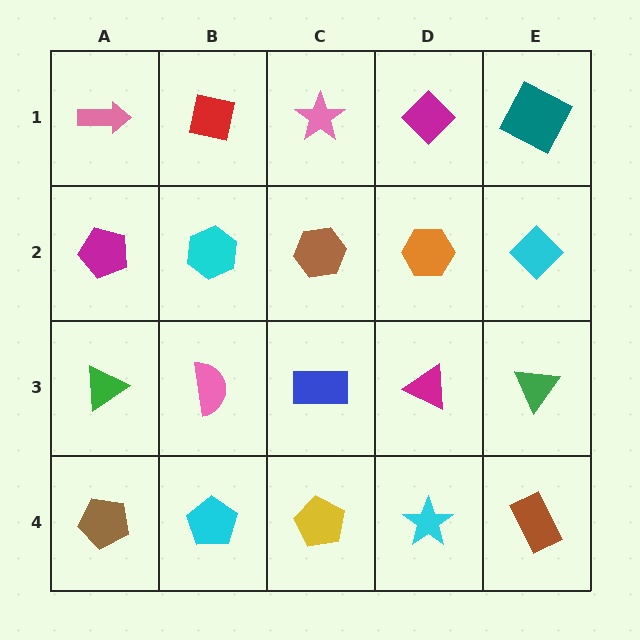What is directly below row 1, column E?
A cyan diamond.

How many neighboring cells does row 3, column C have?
4.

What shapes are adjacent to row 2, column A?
A pink arrow (row 1, column A), a green triangle (row 3, column A), a cyan hexagon (row 2, column B).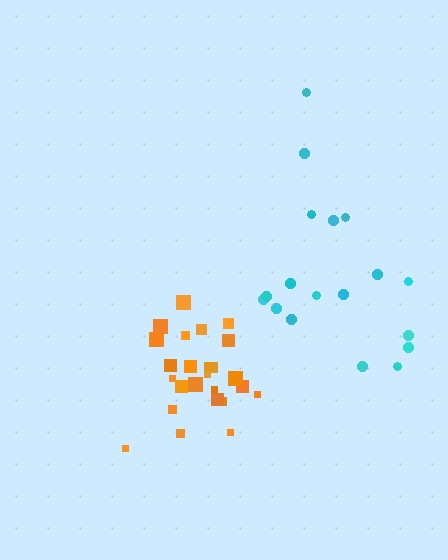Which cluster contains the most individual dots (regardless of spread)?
Orange (25).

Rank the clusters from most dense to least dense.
orange, cyan.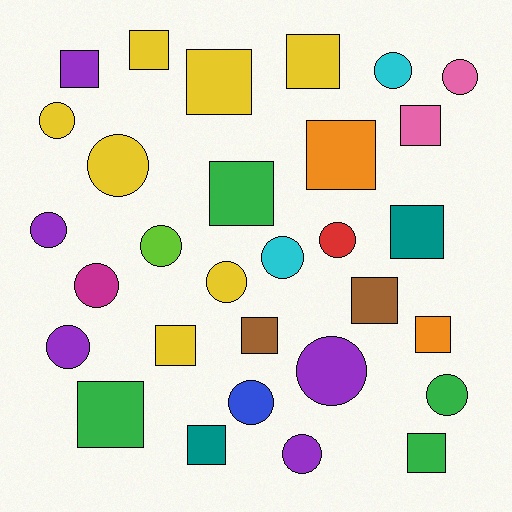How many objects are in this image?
There are 30 objects.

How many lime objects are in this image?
There is 1 lime object.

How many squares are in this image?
There are 15 squares.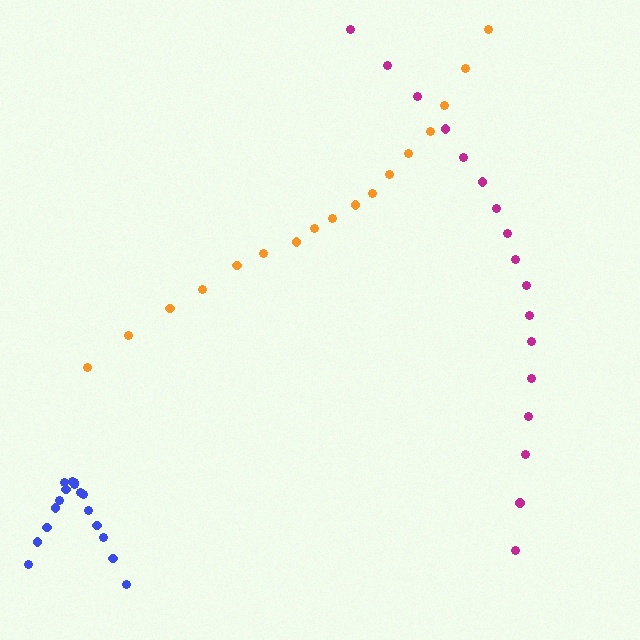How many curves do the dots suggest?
There are 3 distinct paths.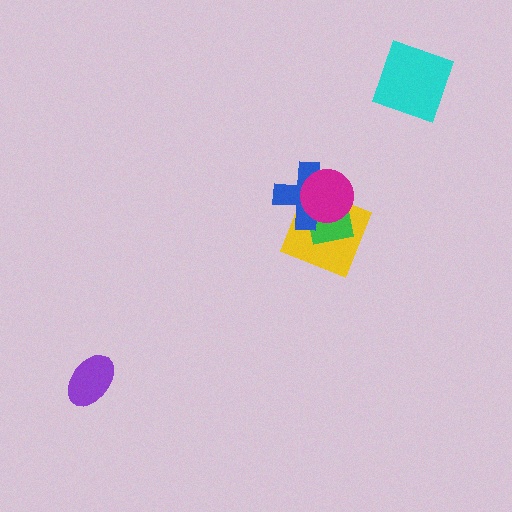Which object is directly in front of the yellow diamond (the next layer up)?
The green square is directly in front of the yellow diamond.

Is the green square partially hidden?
Yes, it is partially covered by another shape.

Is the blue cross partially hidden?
Yes, it is partially covered by another shape.